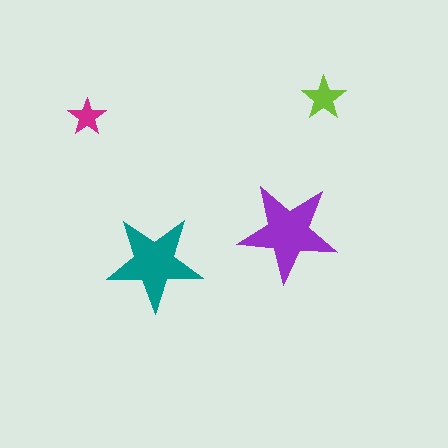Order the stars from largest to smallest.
the purple one, the teal one, the lime one, the magenta one.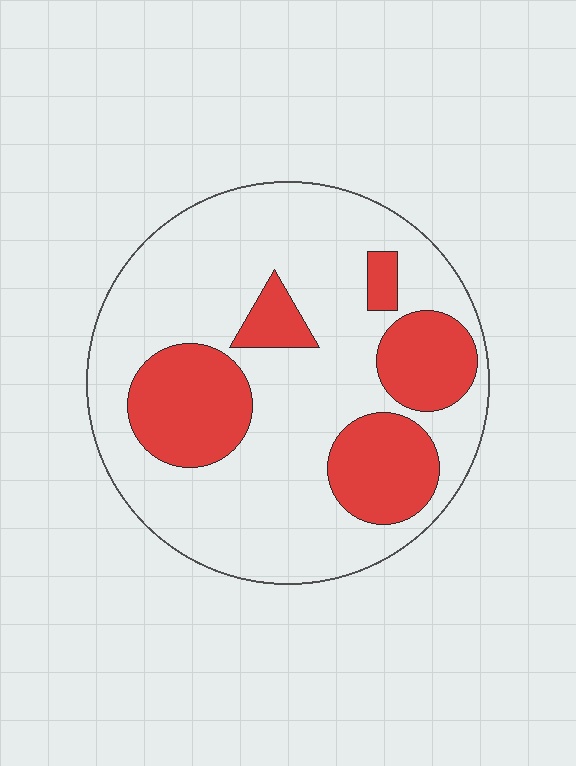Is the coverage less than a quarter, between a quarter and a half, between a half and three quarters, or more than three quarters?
Between a quarter and a half.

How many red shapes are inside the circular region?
5.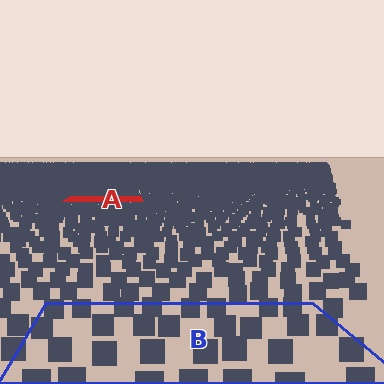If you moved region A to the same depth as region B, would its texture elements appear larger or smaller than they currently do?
They would appear larger. At a closer depth, the same texture elements are projected at a bigger on-screen size.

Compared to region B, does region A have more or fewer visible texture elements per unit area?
Region A has more texture elements per unit area — they are packed more densely because it is farther away.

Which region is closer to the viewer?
Region B is closer. The texture elements there are larger and more spread out.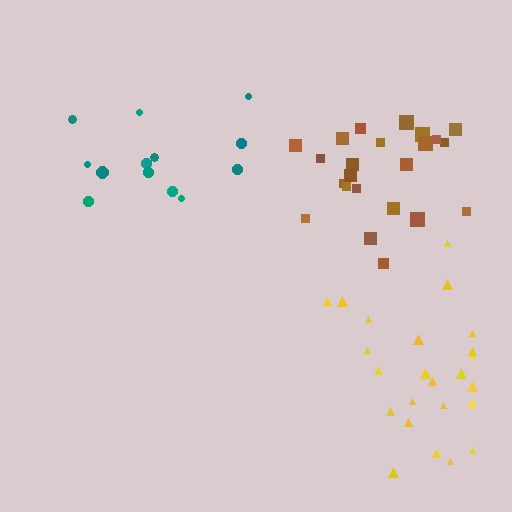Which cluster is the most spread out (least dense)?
Teal.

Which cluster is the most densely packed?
Brown.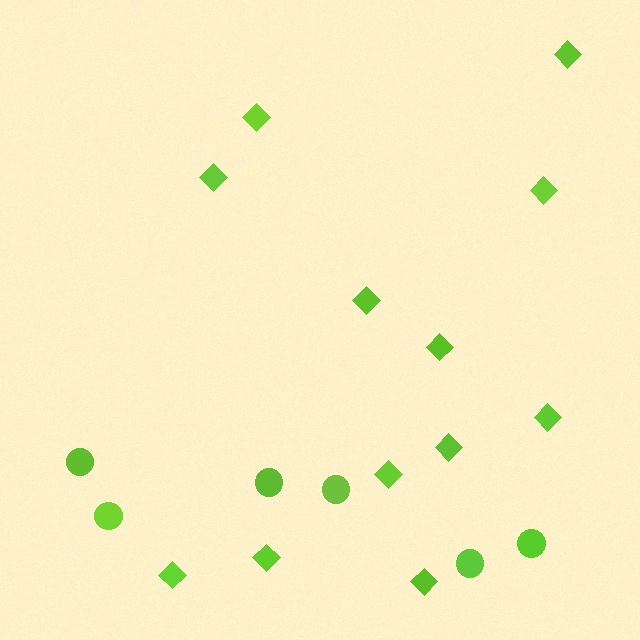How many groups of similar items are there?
There are 2 groups: one group of circles (6) and one group of diamonds (12).